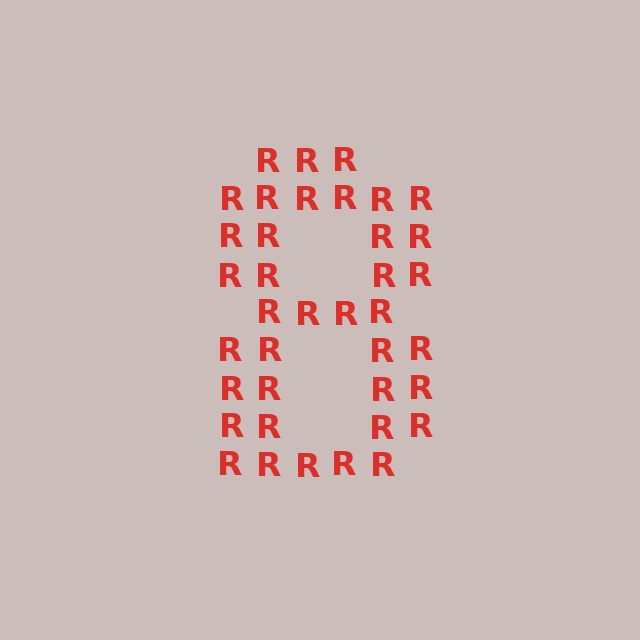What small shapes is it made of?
It is made of small letter R's.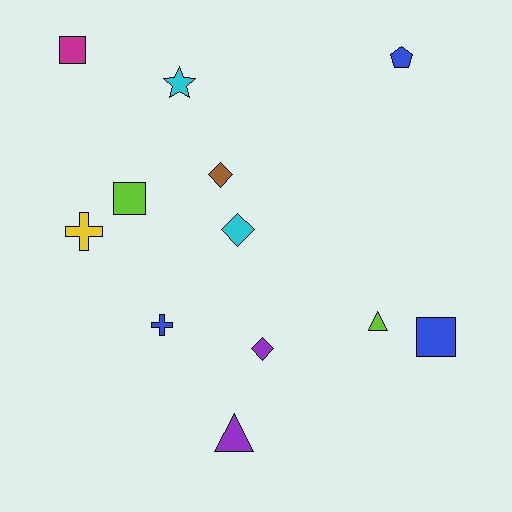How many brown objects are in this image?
There is 1 brown object.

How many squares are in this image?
There are 3 squares.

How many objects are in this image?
There are 12 objects.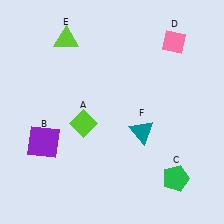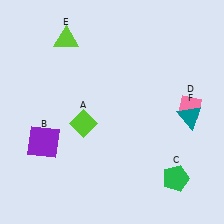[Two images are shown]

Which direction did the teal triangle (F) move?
The teal triangle (F) moved right.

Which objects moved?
The objects that moved are: the pink diamond (D), the teal triangle (F).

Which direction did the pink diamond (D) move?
The pink diamond (D) moved down.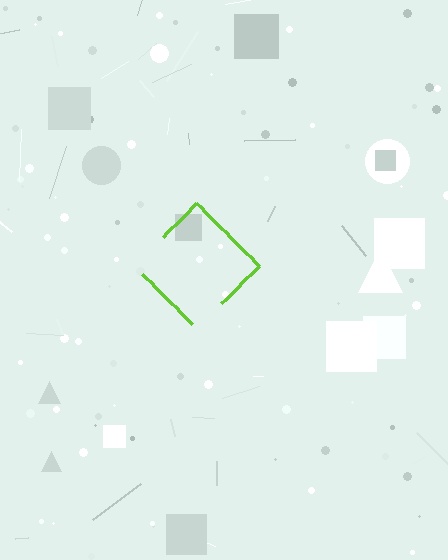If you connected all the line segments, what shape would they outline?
They would outline a diamond.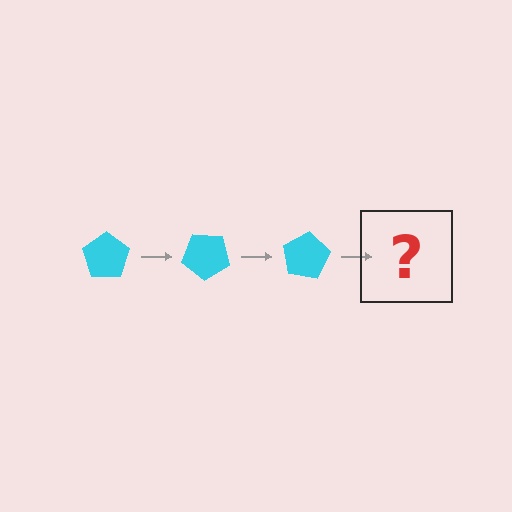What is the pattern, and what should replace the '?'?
The pattern is that the pentagon rotates 40 degrees each step. The '?' should be a cyan pentagon rotated 120 degrees.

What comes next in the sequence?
The next element should be a cyan pentagon rotated 120 degrees.